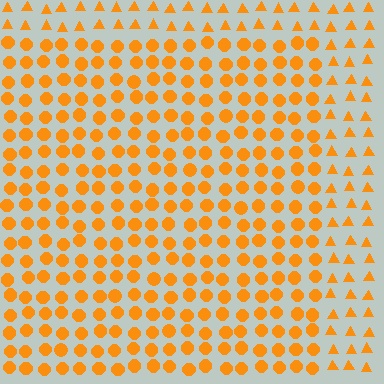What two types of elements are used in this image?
The image uses circles inside the rectangle region and triangles outside it.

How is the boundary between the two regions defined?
The boundary is defined by a change in element shape: circles inside vs. triangles outside. All elements share the same color and spacing.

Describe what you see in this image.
The image is filled with small orange elements arranged in a uniform grid. A rectangle-shaped region contains circles, while the surrounding area contains triangles. The boundary is defined purely by the change in element shape.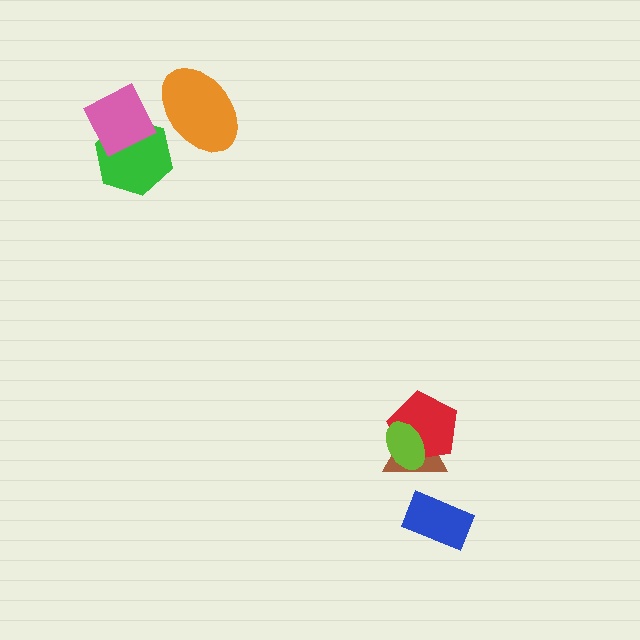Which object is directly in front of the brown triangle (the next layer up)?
The red pentagon is directly in front of the brown triangle.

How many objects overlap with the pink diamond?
1 object overlaps with the pink diamond.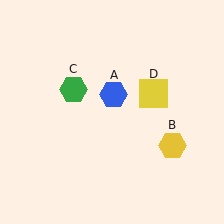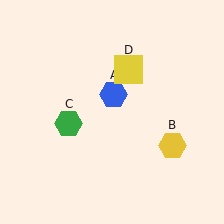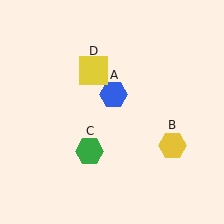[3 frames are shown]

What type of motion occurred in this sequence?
The green hexagon (object C), yellow square (object D) rotated counterclockwise around the center of the scene.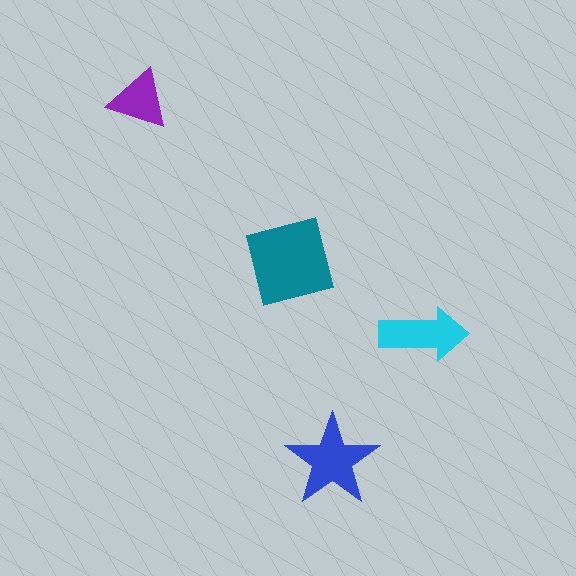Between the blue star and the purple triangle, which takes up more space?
The blue star.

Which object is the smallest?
The purple triangle.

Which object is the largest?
The teal square.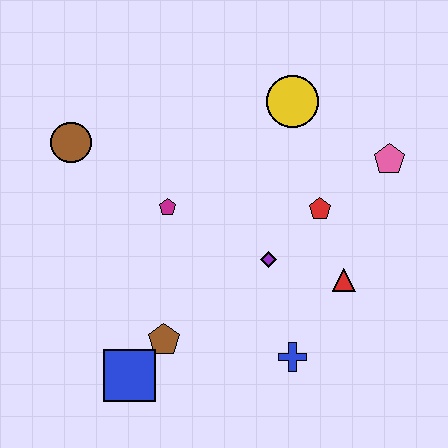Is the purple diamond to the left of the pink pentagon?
Yes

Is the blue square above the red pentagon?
No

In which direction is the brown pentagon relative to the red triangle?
The brown pentagon is to the left of the red triangle.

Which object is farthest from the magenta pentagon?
The pink pentagon is farthest from the magenta pentagon.